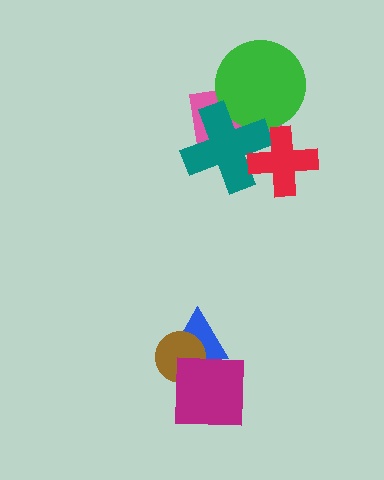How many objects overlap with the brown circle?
2 objects overlap with the brown circle.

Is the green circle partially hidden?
Yes, it is partially covered by another shape.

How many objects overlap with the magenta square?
2 objects overlap with the magenta square.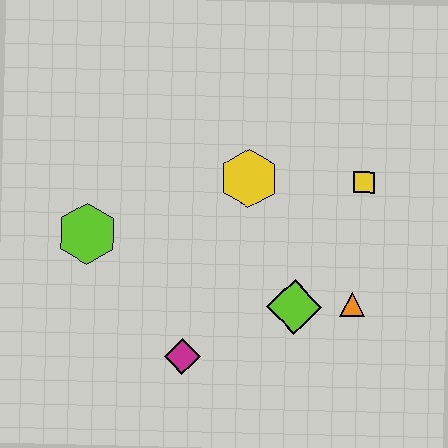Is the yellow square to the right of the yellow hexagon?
Yes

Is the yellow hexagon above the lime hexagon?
Yes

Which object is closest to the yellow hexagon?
The yellow square is closest to the yellow hexagon.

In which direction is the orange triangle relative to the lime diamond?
The orange triangle is to the right of the lime diamond.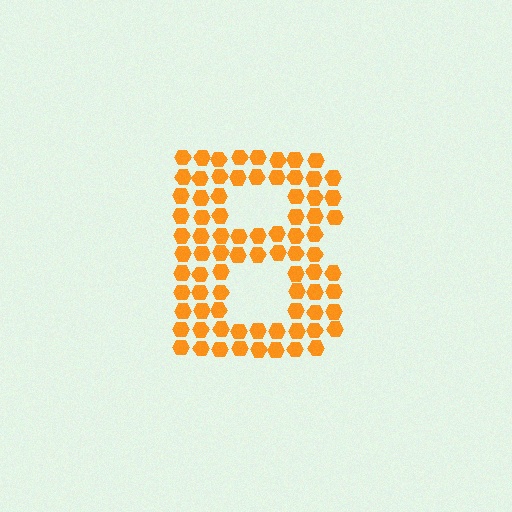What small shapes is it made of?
It is made of small hexagons.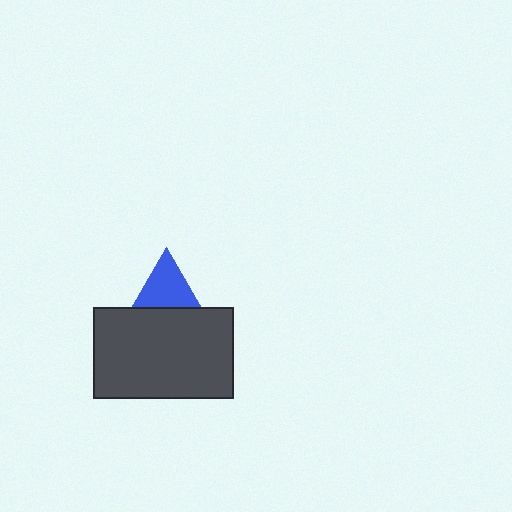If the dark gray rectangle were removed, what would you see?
You would see the complete blue triangle.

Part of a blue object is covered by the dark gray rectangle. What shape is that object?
It is a triangle.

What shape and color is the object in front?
The object in front is a dark gray rectangle.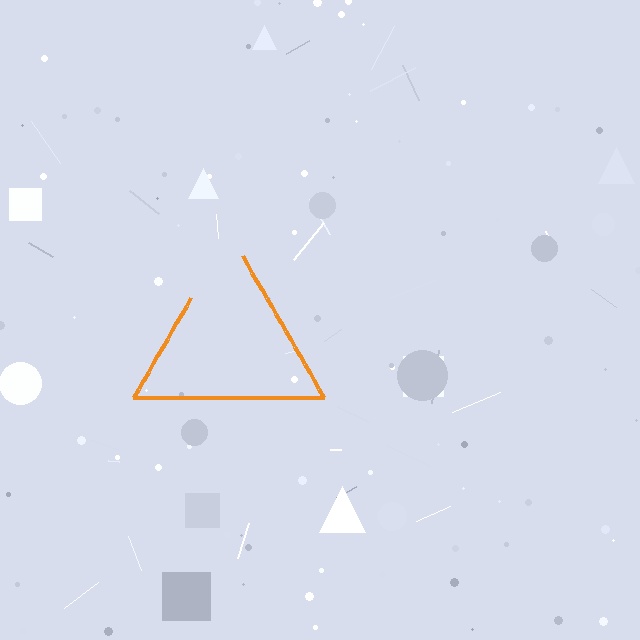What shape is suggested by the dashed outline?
The dashed outline suggests a triangle.